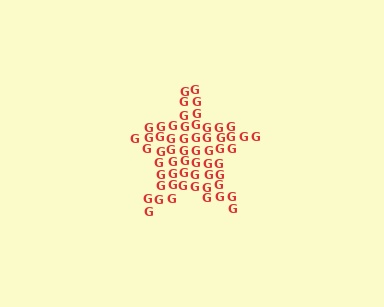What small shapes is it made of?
It is made of small letter G's.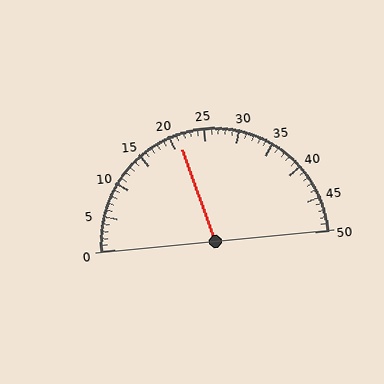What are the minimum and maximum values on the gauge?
The gauge ranges from 0 to 50.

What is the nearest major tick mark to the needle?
The nearest major tick mark is 20.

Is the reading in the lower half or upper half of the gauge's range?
The reading is in the lower half of the range (0 to 50).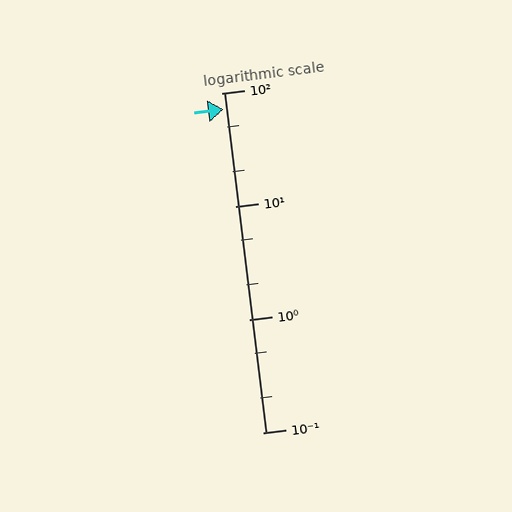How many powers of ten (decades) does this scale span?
The scale spans 3 decades, from 0.1 to 100.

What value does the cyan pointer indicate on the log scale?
The pointer indicates approximately 72.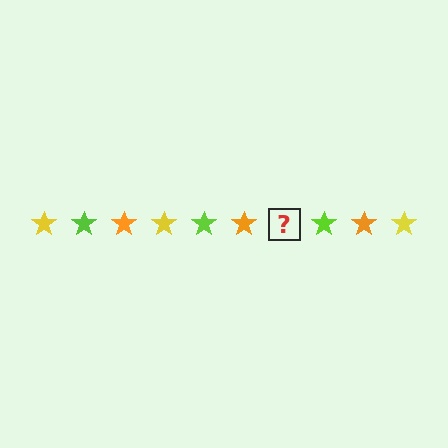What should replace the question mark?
The question mark should be replaced with a yellow star.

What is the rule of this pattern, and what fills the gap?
The rule is that the pattern cycles through yellow, lime, orange stars. The gap should be filled with a yellow star.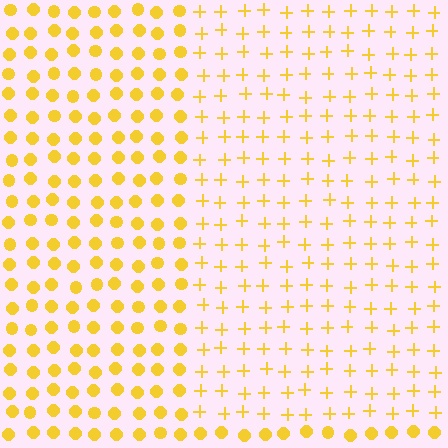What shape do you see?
I see a rectangle.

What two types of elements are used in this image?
The image uses plus signs inside the rectangle region and circles outside it.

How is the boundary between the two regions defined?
The boundary is defined by a change in element shape: plus signs inside vs. circles outside. All elements share the same color and spacing.